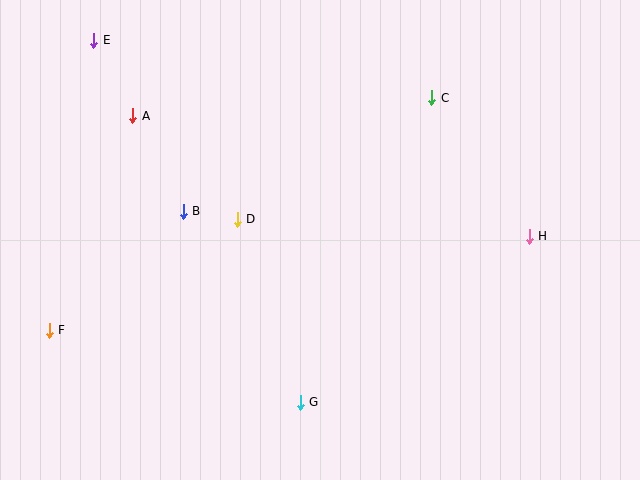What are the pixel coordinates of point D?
Point D is at (237, 219).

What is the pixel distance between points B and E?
The distance between B and E is 193 pixels.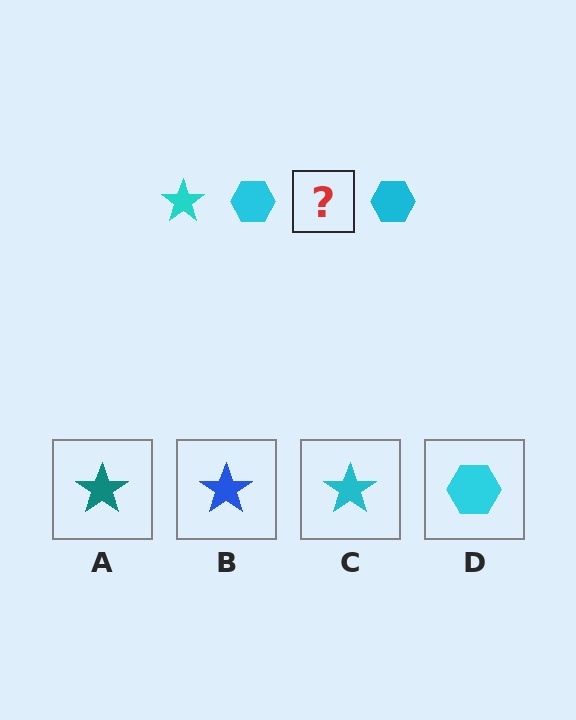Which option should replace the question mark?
Option C.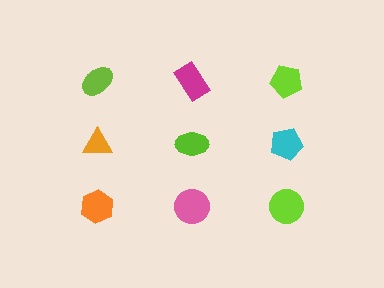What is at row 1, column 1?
A lime ellipse.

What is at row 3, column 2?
A pink circle.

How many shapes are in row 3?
3 shapes.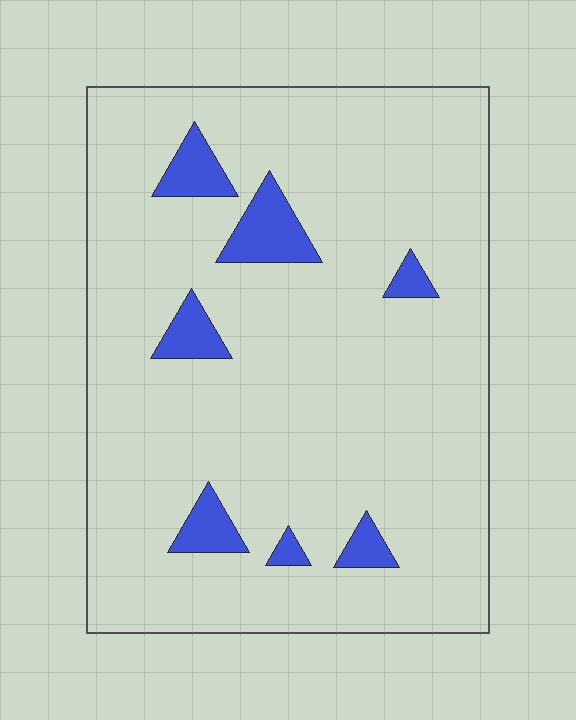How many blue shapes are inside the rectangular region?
7.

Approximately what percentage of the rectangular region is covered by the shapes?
Approximately 10%.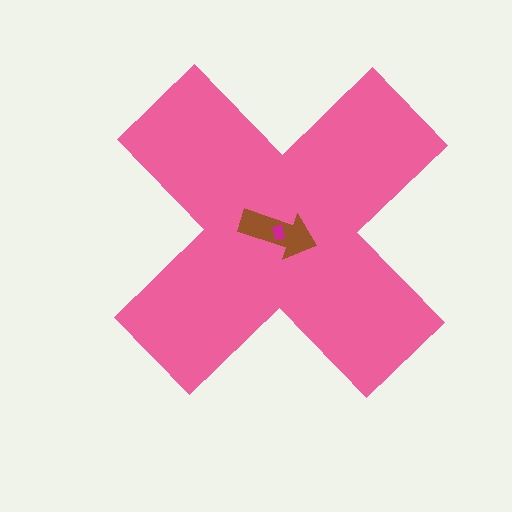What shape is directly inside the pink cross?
The brown arrow.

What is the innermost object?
The magenta rectangle.